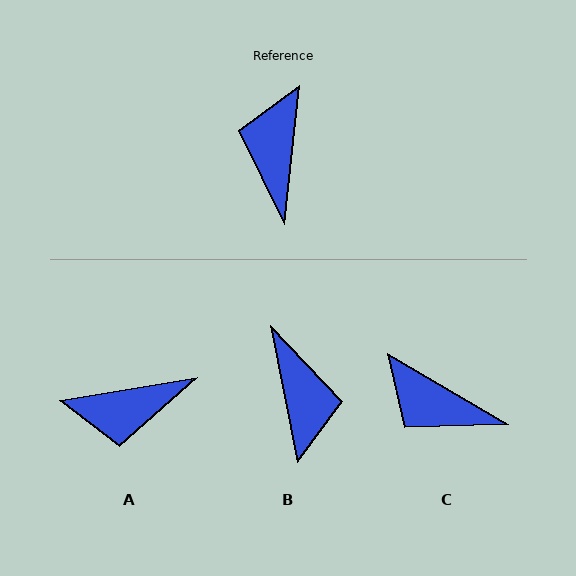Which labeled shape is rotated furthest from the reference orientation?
B, about 163 degrees away.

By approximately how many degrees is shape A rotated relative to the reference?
Approximately 106 degrees counter-clockwise.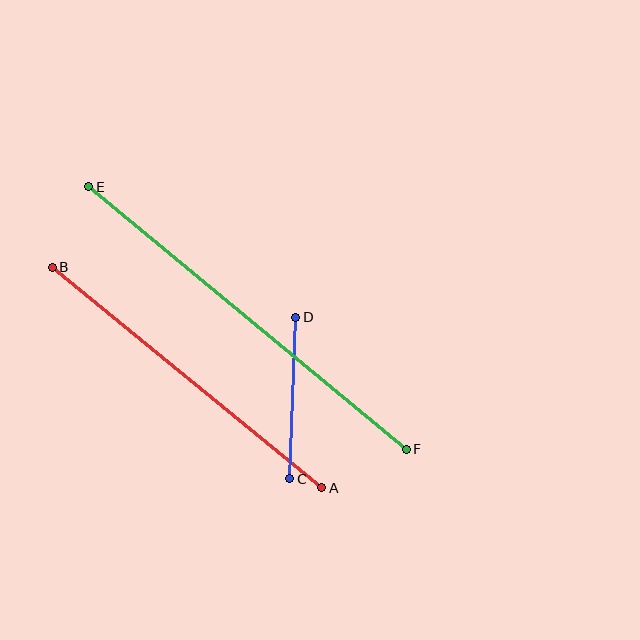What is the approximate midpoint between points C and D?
The midpoint is at approximately (293, 398) pixels.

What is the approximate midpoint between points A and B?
The midpoint is at approximately (187, 377) pixels.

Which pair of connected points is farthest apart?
Points E and F are farthest apart.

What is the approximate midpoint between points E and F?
The midpoint is at approximately (248, 318) pixels.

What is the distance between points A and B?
The distance is approximately 348 pixels.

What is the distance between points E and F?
The distance is approximately 412 pixels.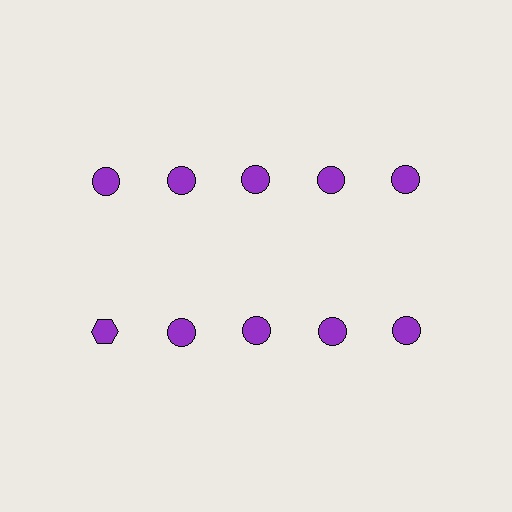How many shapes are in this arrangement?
There are 10 shapes arranged in a grid pattern.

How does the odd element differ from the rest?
It has a different shape: hexagon instead of circle.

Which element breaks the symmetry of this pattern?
The purple hexagon in the second row, leftmost column breaks the symmetry. All other shapes are purple circles.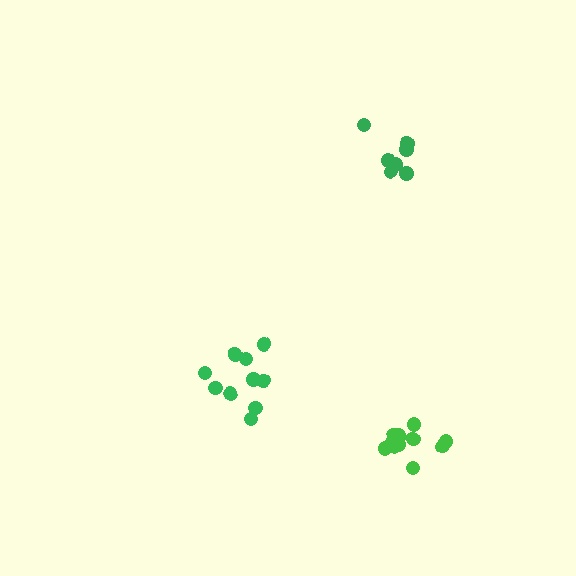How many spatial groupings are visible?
There are 3 spatial groupings.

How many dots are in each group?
Group 1: 10 dots, Group 2: 7 dots, Group 3: 13 dots (30 total).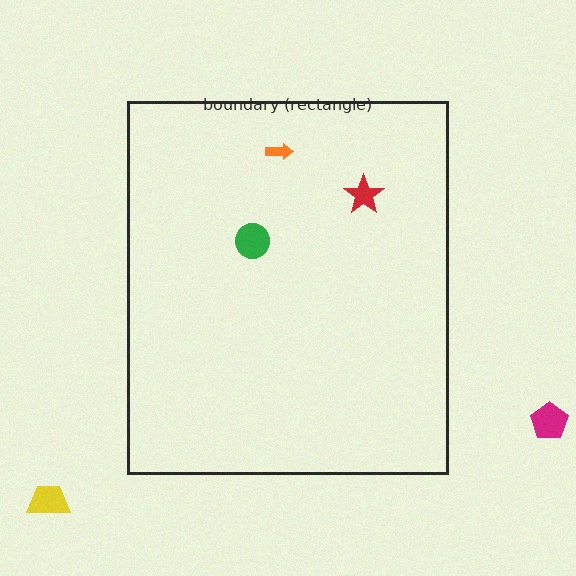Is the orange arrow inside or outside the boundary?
Inside.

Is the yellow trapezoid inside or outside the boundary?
Outside.